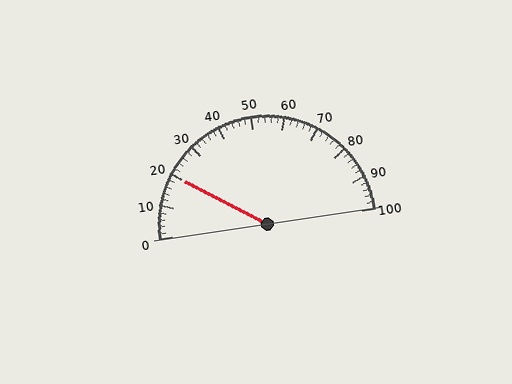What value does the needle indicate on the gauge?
The needle indicates approximately 20.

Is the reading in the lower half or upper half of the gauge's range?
The reading is in the lower half of the range (0 to 100).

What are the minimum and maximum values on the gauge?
The gauge ranges from 0 to 100.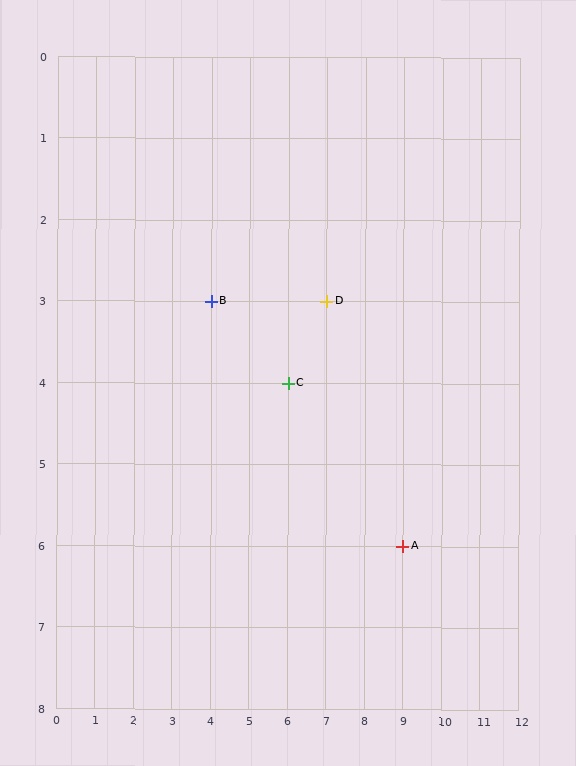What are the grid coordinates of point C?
Point C is at grid coordinates (6, 4).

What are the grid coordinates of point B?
Point B is at grid coordinates (4, 3).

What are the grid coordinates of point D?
Point D is at grid coordinates (7, 3).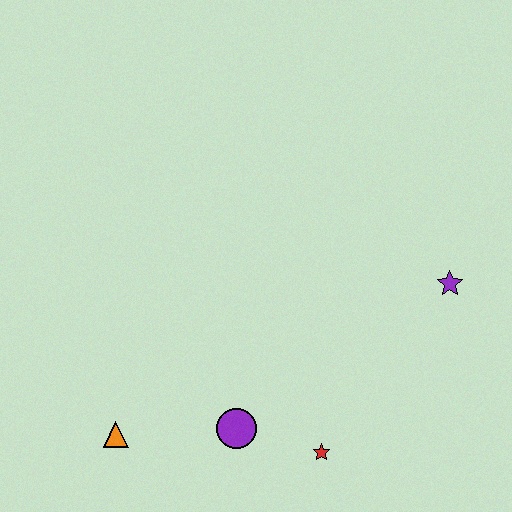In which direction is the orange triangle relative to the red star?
The orange triangle is to the left of the red star.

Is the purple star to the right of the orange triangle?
Yes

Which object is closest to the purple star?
The red star is closest to the purple star.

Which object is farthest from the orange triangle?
The purple star is farthest from the orange triangle.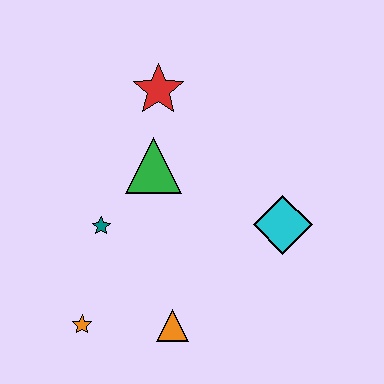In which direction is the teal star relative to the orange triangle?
The teal star is above the orange triangle.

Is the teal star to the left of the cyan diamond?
Yes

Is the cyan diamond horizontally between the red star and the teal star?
No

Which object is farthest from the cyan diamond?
The orange star is farthest from the cyan diamond.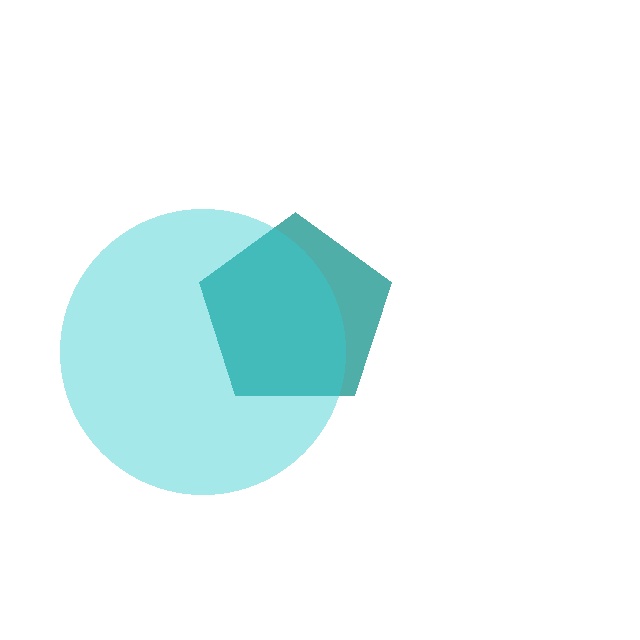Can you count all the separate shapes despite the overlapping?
Yes, there are 2 separate shapes.